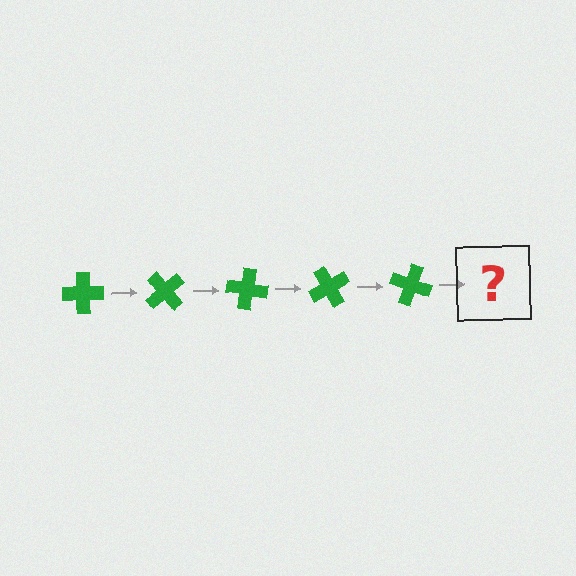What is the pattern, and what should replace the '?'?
The pattern is that the cross rotates 50 degrees each step. The '?' should be a green cross rotated 250 degrees.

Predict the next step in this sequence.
The next step is a green cross rotated 250 degrees.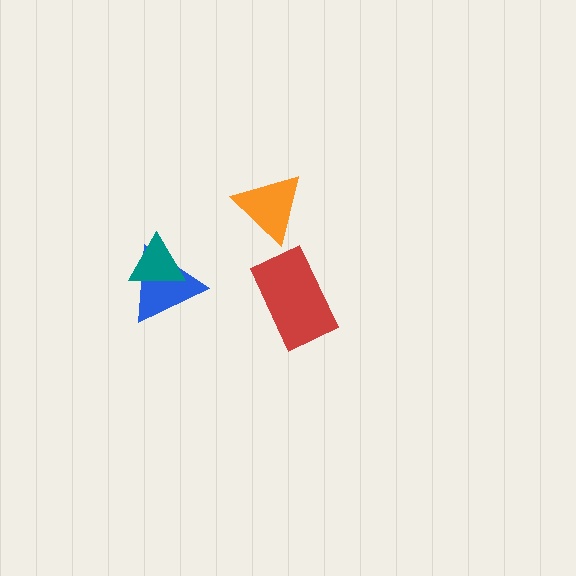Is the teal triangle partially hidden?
No, no other shape covers it.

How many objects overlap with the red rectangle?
0 objects overlap with the red rectangle.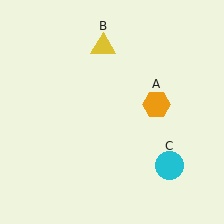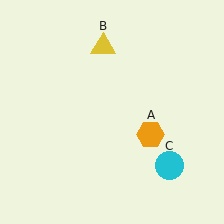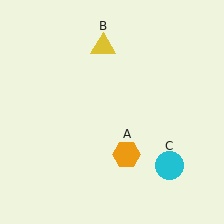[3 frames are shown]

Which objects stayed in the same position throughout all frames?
Yellow triangle (object B) and cyan circle (object C) remained stationary.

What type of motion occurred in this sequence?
The orange hexagon (object A) rotated clockwise around the center of the scene.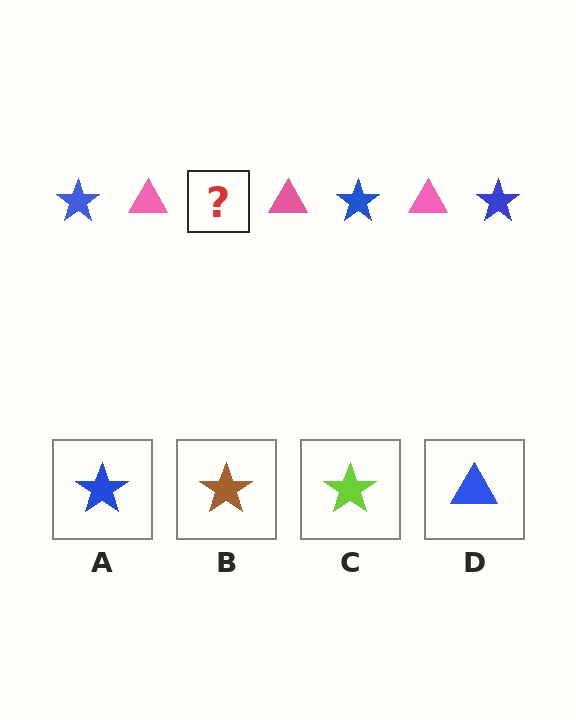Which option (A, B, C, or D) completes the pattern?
A.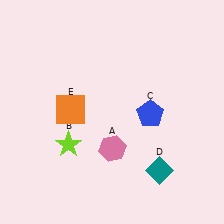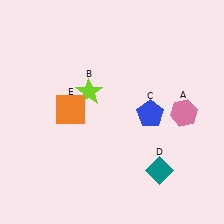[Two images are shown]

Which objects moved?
The objects that moved are: the pink hexagon (A), the lime star (B).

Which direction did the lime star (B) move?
The lime star (B) moved up.